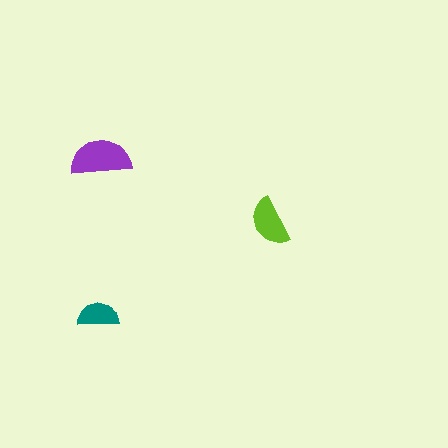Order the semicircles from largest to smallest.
the purple one, the lime one, the teal one.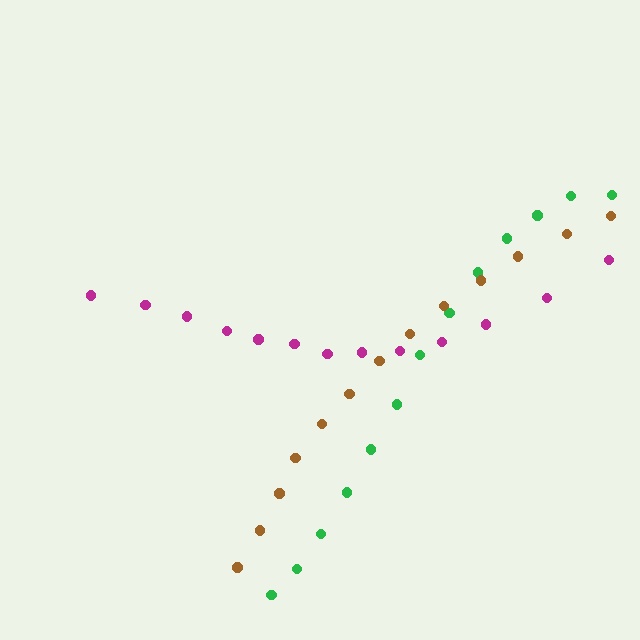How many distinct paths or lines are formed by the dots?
There are 3 distinct paths.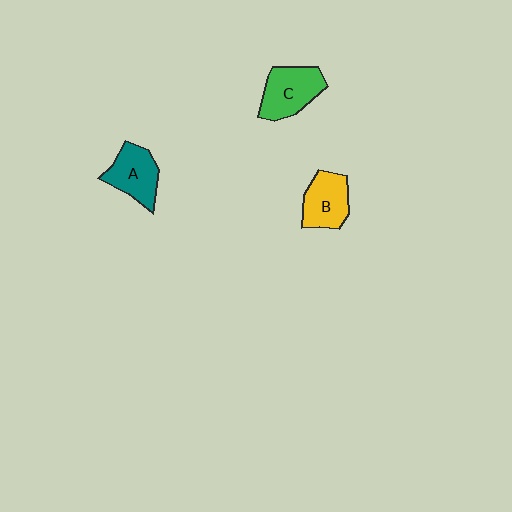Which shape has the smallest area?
Shape B (yellow).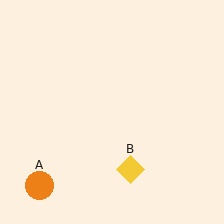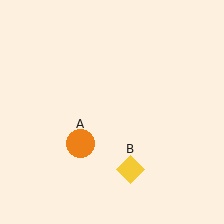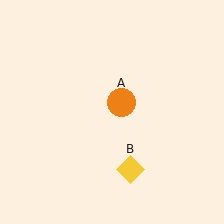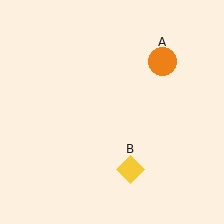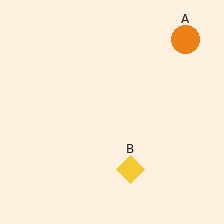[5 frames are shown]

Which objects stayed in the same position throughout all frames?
Yellow diamond (object B) remained stationary.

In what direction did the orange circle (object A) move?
The orange circle (object A) moved up and to the right.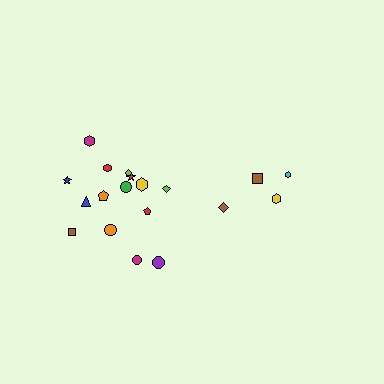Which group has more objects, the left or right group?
The left group.